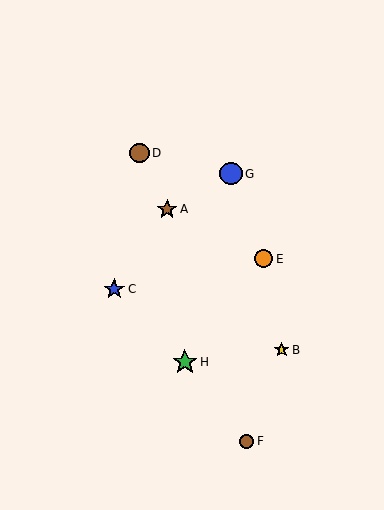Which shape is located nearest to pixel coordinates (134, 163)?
The brown circle (labeled D) at (139, 153) is nearest to that location.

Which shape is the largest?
The green star (labeled H) is the largest.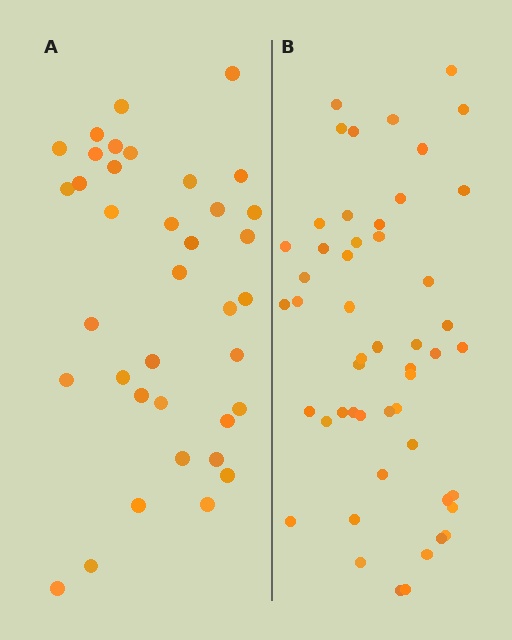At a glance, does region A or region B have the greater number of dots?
Region B (the right region) has more dots.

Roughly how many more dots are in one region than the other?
Region B has approximately 15 more dots than region A.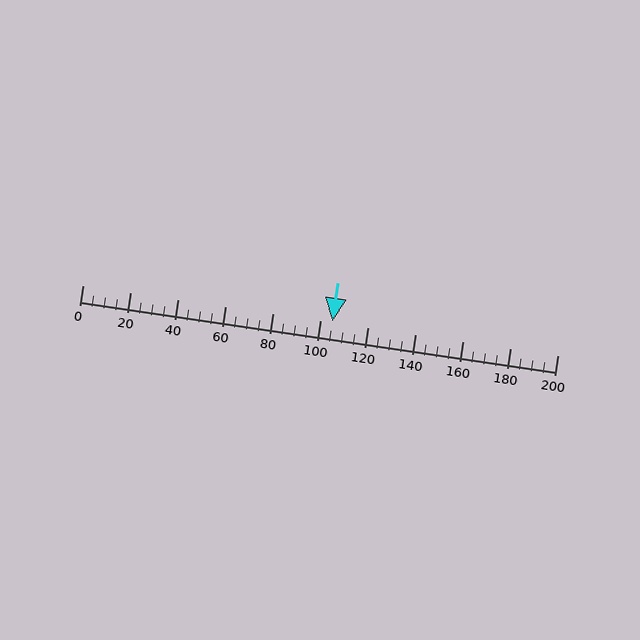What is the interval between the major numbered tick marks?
The major tick marks are spaced 20 units apart.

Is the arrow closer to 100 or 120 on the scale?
The arrow is closer to 100.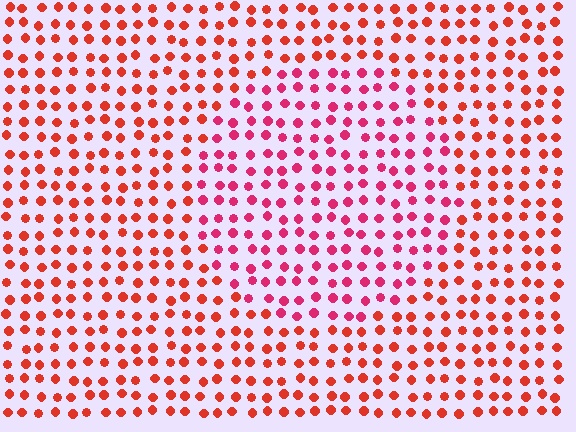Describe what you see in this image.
The image is filled with small red elements in a uniform arrangement. A circle-shaped region is visible where the elements are tinted to a slightly different hue, forming a subtle color boundary.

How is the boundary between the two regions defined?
The boundary is defined purely by a slight shift in hue (about 29 degrees). Spacing, size, and orientation are identical on both sides.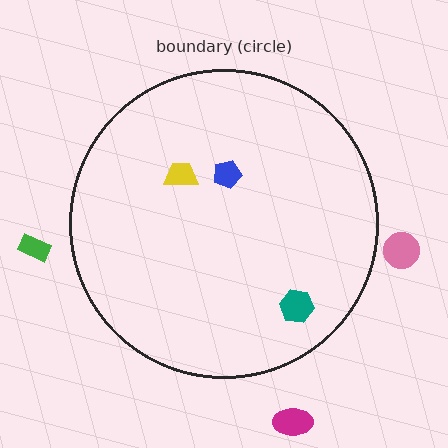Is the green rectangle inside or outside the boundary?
Outside.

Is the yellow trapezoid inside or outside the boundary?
Inside.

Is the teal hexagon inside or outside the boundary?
Inside.